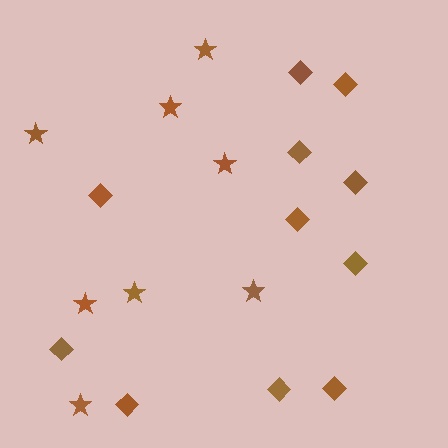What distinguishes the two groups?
There are 2 groups: one group of diamonds (11) and one group of stars (8).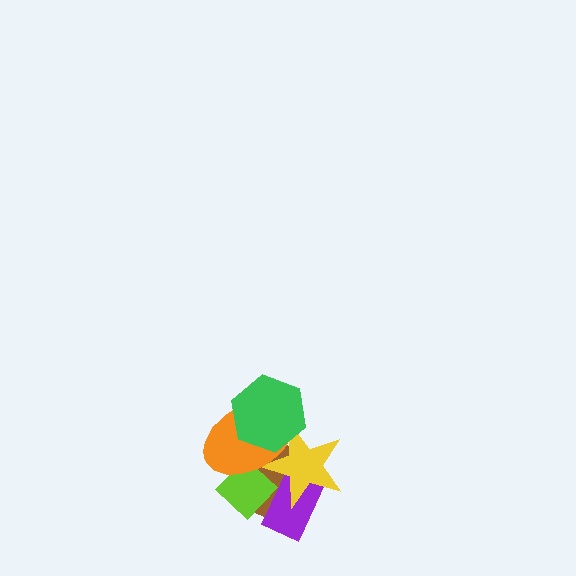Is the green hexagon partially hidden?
No, no other shape covers it.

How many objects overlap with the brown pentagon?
5 objects overlap with the brown pentagon.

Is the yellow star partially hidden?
Yes, it is partially covered by another shape.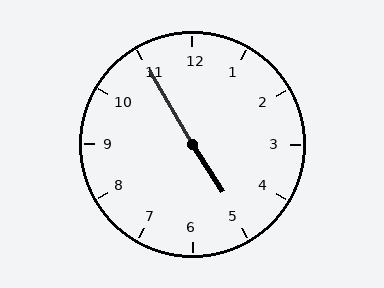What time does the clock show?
4:55.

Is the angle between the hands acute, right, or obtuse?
It is obtuse.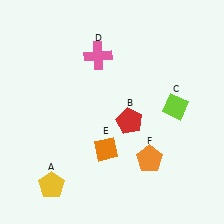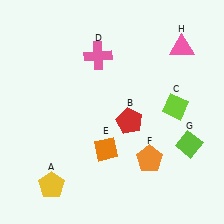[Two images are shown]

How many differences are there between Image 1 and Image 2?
There are 2 differences between the two images.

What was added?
A lime diamond (G), a pink triangle (H) were added in Image 2.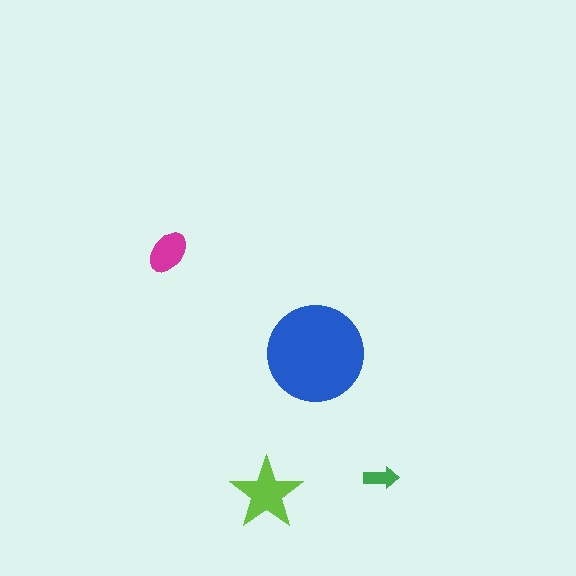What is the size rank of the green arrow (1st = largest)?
4th.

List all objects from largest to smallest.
The blue circle, the lime star, the magenta ellipse, the green arrow.